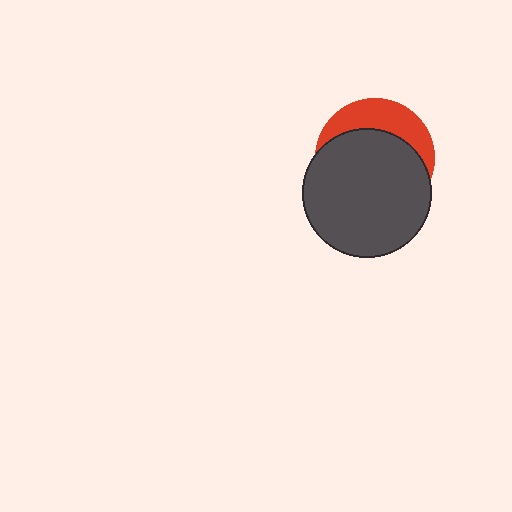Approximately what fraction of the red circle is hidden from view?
Roughly 69% of the red circle is hidden behind the dark gray circle.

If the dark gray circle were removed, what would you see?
You would see the complete red circle.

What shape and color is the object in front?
The object in front is a dark gray circle.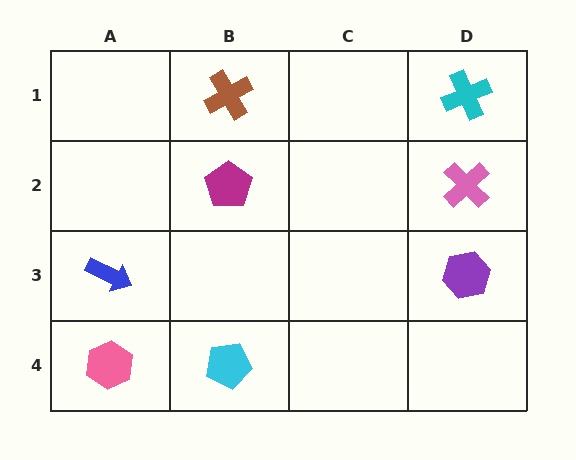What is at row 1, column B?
A brown cross.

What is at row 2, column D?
A pink cross.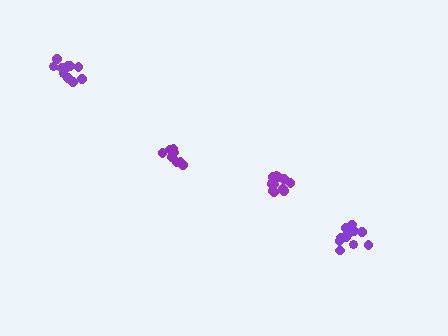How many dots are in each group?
Group 1: 8 dots, Group 2: 11 dots, Group 3: 12 dots, Group 4: 11 dots (42 total).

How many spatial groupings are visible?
There are 4 spatial groupings.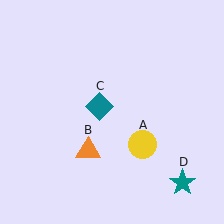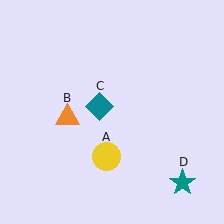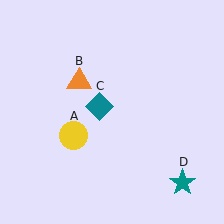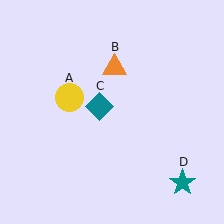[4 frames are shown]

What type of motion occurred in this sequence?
The yellow circle (object A), orange triangle (object B) rotated clockwise around the center of the scene.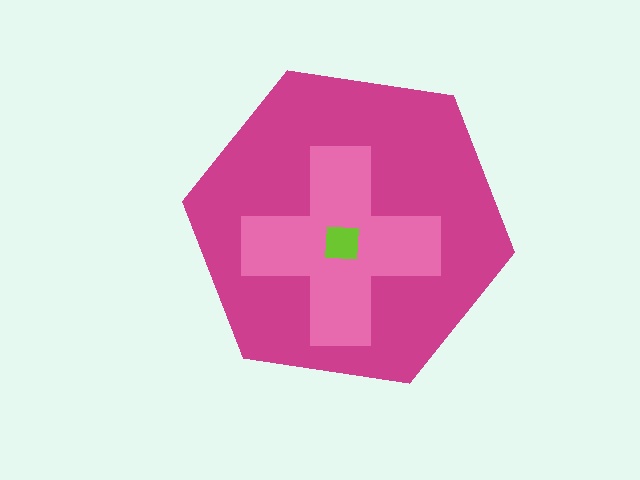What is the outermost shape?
The magenta hexagon.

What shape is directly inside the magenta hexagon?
The pink cross.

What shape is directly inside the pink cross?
The lime square.